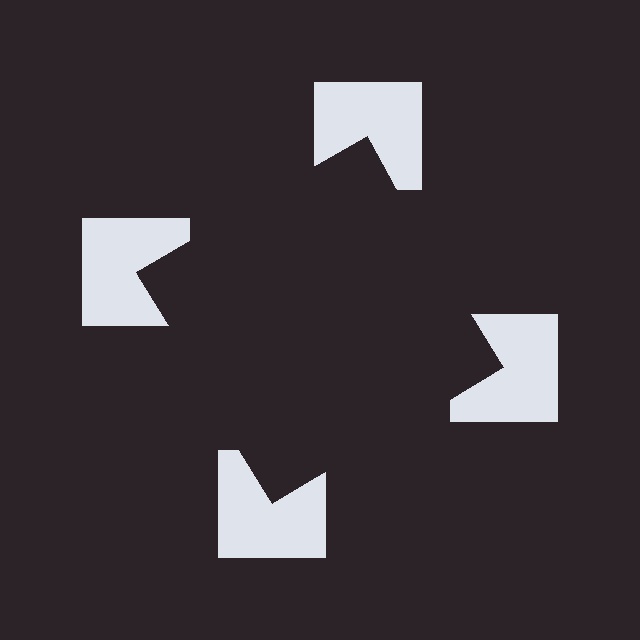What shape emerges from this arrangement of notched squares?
An illusory square — its edges are inferred from the aligned wedge cuts in the notched squares, not physically drawn.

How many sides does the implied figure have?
4 sides.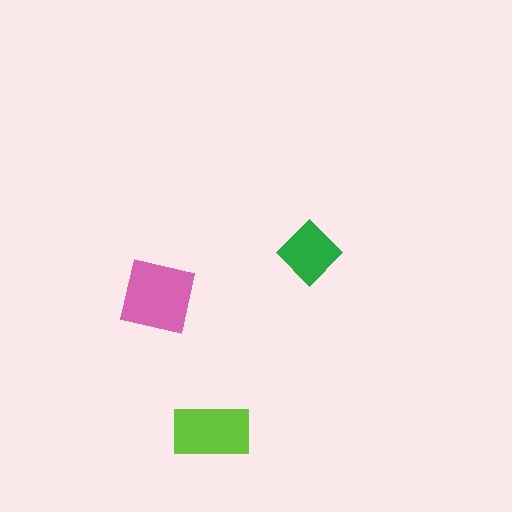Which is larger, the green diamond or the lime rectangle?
The lime rectangle.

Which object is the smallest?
The green diamond.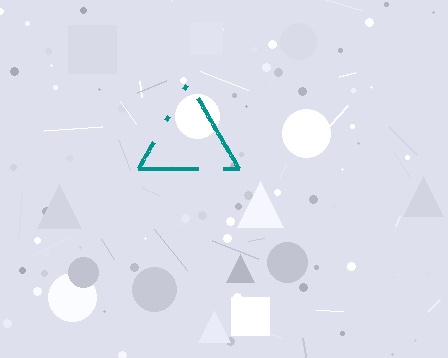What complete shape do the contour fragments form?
The contour fragments form a triangle.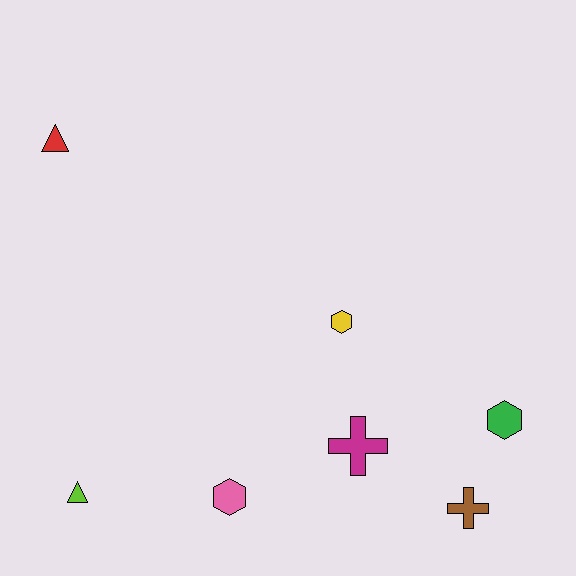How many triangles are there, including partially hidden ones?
There are 2 triangles.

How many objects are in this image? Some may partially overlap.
There are 7 objects.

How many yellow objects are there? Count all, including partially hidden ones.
There is 1 yellow object.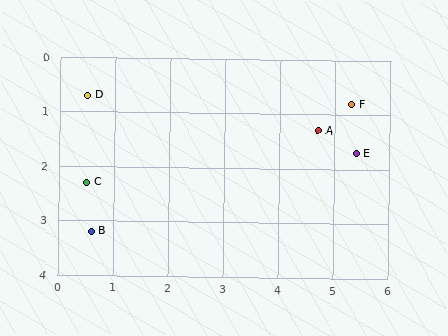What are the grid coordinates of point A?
Point A is at approximately (4.7, 1.3).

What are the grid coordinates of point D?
Point D is at approximately (0.5, 0.7).